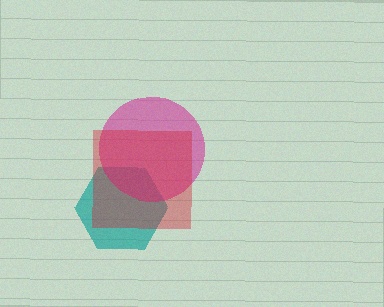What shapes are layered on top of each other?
The layered shapes are: a teal hexagon, a magenta circle, a red square.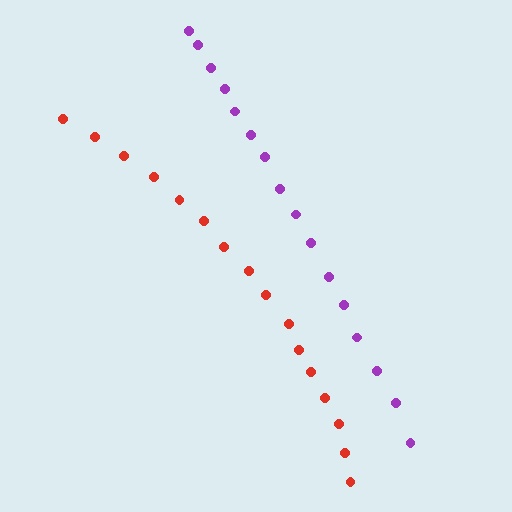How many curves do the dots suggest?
There are 2 distinct paths.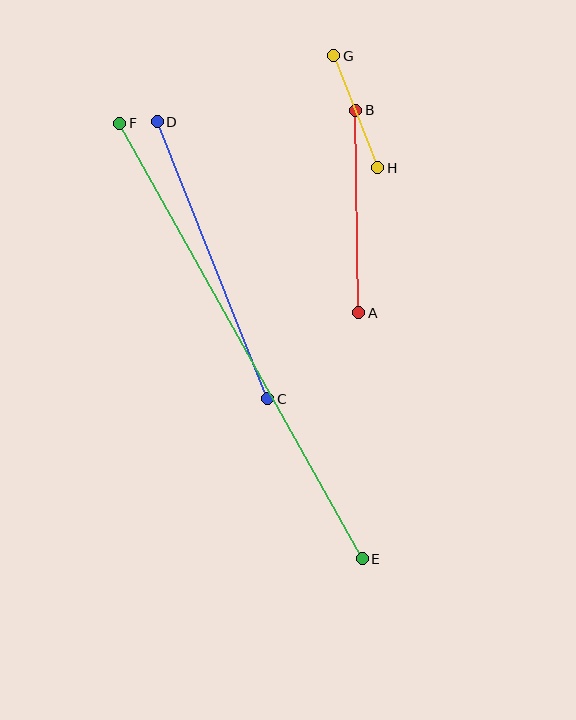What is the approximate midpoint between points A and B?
The midpoint is at approximately (357, 212) pixels.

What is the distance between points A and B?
The distance is approximately 202 pixels.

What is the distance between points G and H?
The distance is approximately 120 pixels.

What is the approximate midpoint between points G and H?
The midpoint is at approximately (356, 112) pixels.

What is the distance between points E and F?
The distance is approximately 499 pixels.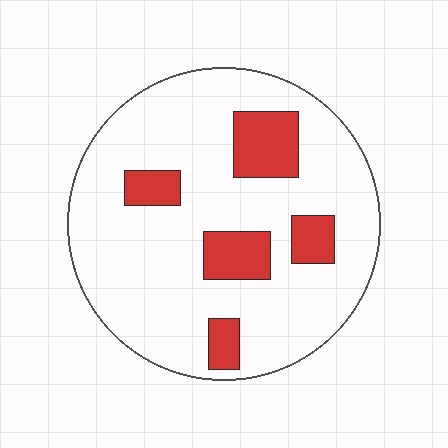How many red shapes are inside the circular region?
5.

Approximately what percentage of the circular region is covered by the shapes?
Approximately 20%.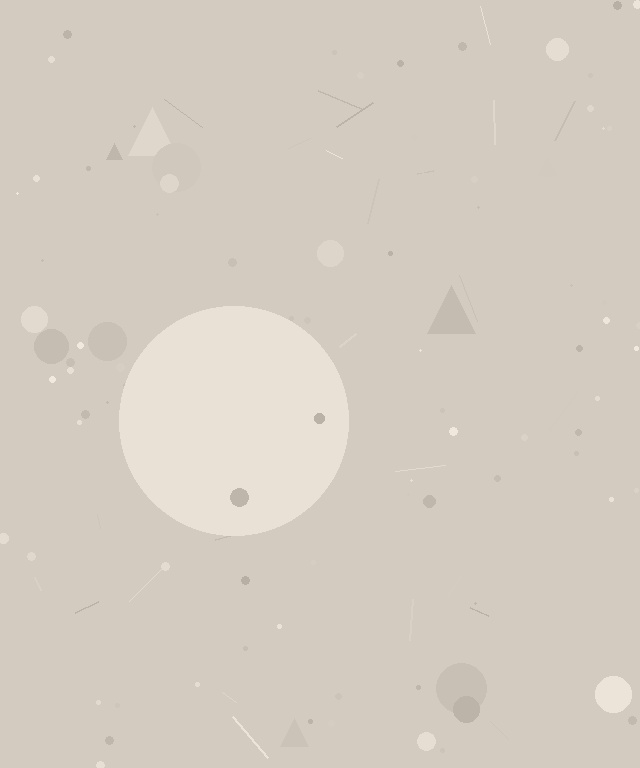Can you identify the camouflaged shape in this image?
The camouflaged shape is a circle.